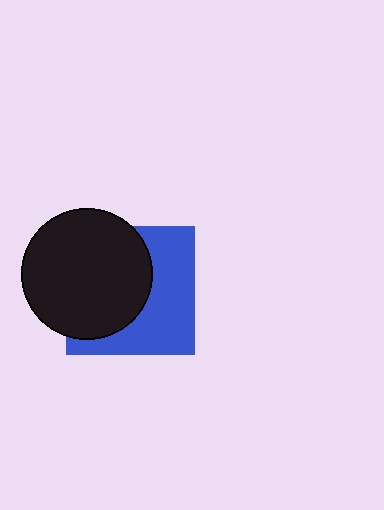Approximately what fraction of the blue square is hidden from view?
Roughly 52% of the blue square is hidden behind the black circle.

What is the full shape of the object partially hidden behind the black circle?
The partially hidden object is a blue square.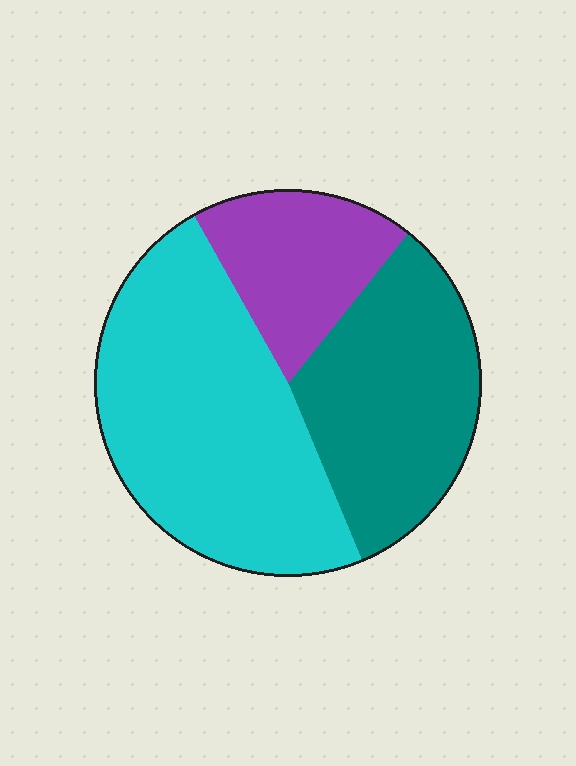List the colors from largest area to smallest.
From largest to smallest: cyan, teal, purple.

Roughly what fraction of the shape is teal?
Teal takes up between a quarter and a half of the shape.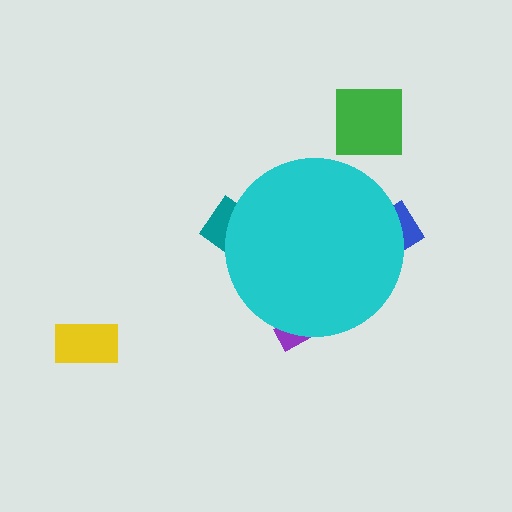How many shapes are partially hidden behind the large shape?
3 shapes are partially hidden.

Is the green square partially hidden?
No, the green square is fully visible.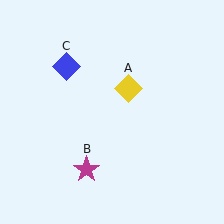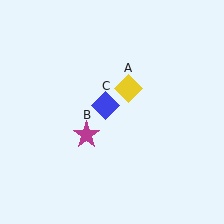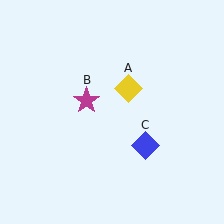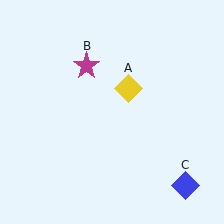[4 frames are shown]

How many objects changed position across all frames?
2 objects changed position: magenta star (object B), blue diamond (object C).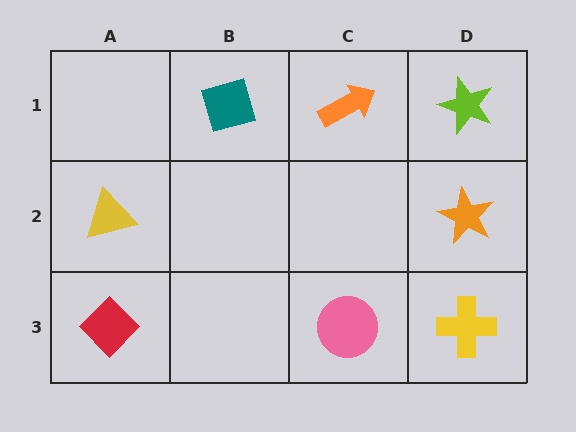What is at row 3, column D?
A yellow cross.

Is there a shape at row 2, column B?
No, that cell is empty.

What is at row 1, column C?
An orange arrow.